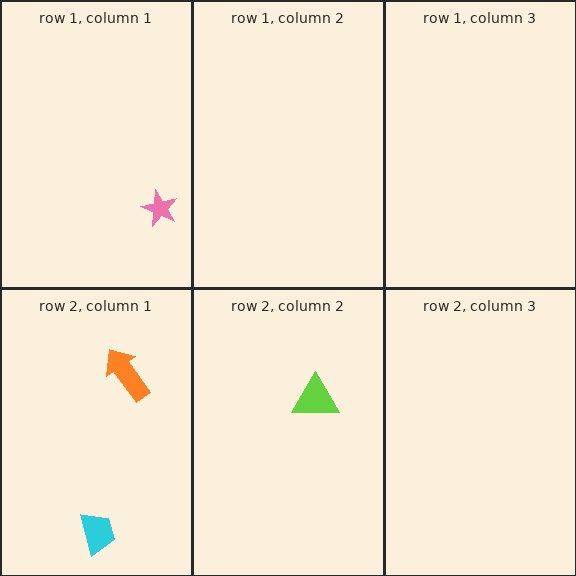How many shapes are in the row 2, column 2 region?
1.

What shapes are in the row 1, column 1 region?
The pink star.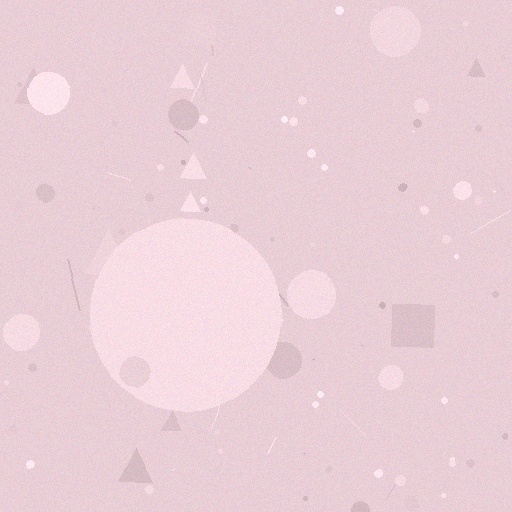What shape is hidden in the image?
A circle is hidden in the image.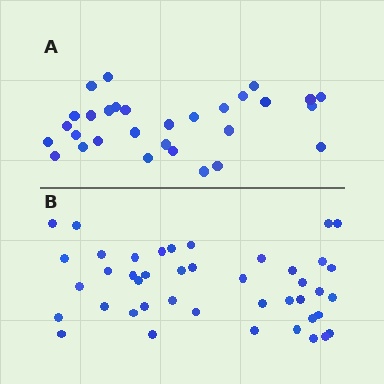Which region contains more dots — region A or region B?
Region B (the bottom region) has more dots.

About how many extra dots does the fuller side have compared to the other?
Region B has approximately 15 more dots than region A.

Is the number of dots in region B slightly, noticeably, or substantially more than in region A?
Region B has noticeably more, but not dramatically so. The ratio is roughly 1.4 to 1.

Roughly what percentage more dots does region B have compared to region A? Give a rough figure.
About 45% more.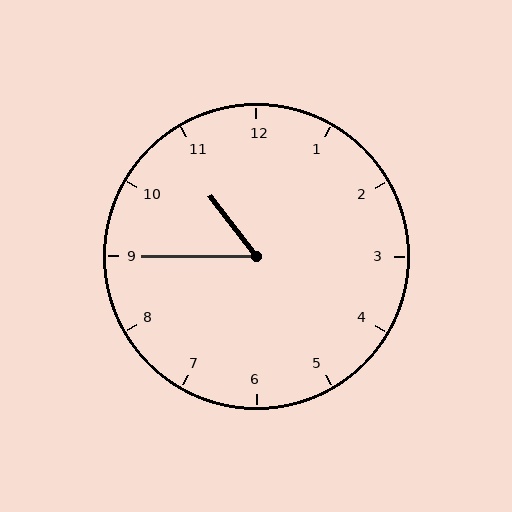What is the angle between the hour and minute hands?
Approximately 52 degrees.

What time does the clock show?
10:45.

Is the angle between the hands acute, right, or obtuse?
It is acute.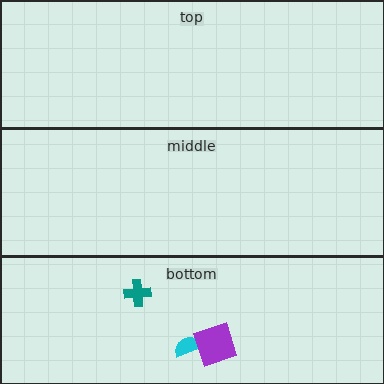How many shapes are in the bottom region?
3.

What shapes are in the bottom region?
The cyan semicircle, the teal cross, the purple square.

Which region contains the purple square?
The bottom region.